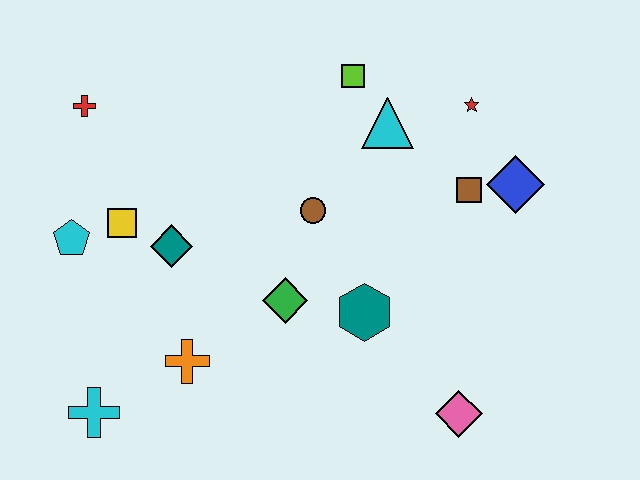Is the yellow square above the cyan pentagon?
Yes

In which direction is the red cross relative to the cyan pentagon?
The red cross is above the cyan pentagon.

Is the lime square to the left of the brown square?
Yes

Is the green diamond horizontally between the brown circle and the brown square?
No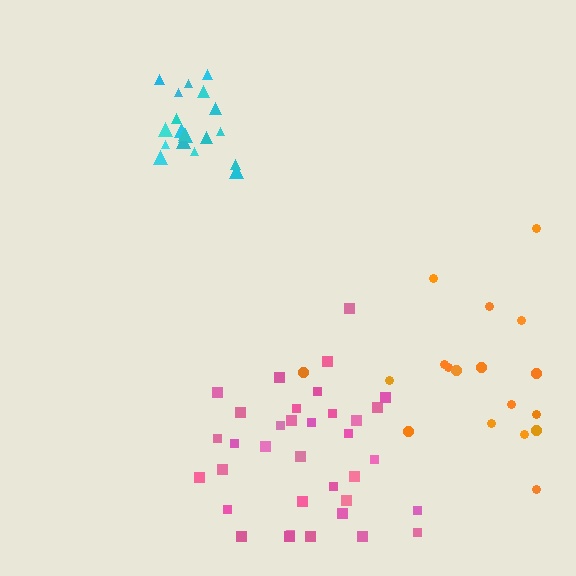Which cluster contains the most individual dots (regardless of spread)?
Pink (35).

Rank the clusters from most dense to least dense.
cyan, pink, orange.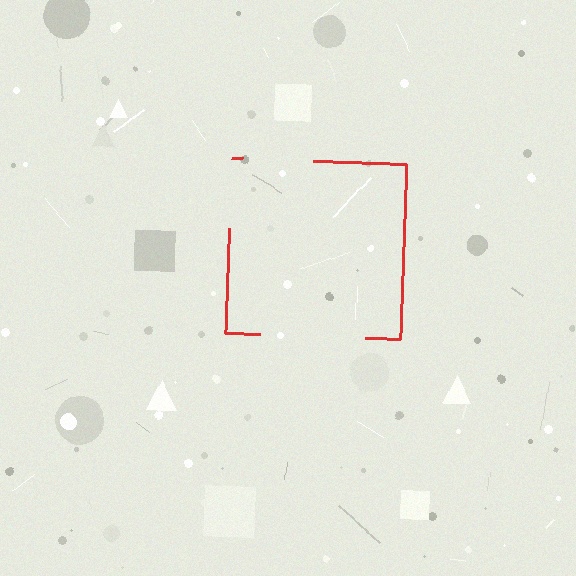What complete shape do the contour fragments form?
The contour fragments form a square.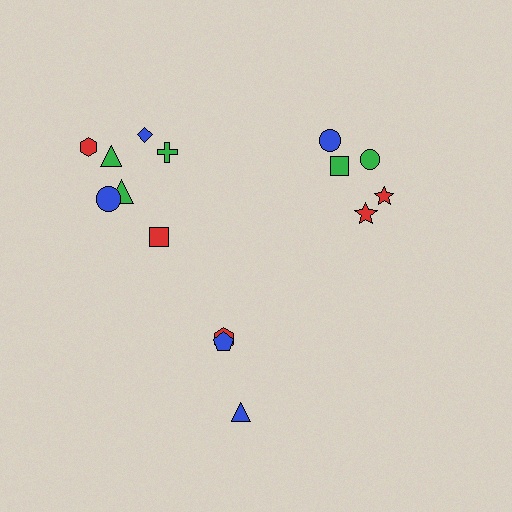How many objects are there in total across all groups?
There are 15 objects.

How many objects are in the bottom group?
There are 3 objects.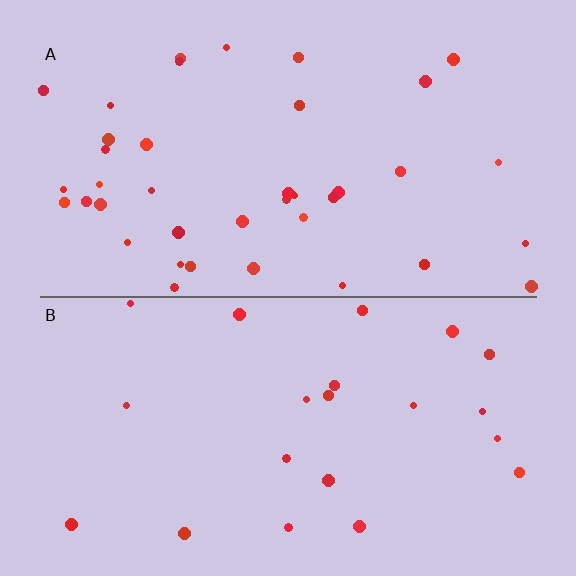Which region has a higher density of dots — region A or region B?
A (the top).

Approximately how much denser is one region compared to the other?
Approximately 1.8× — region A over region B.